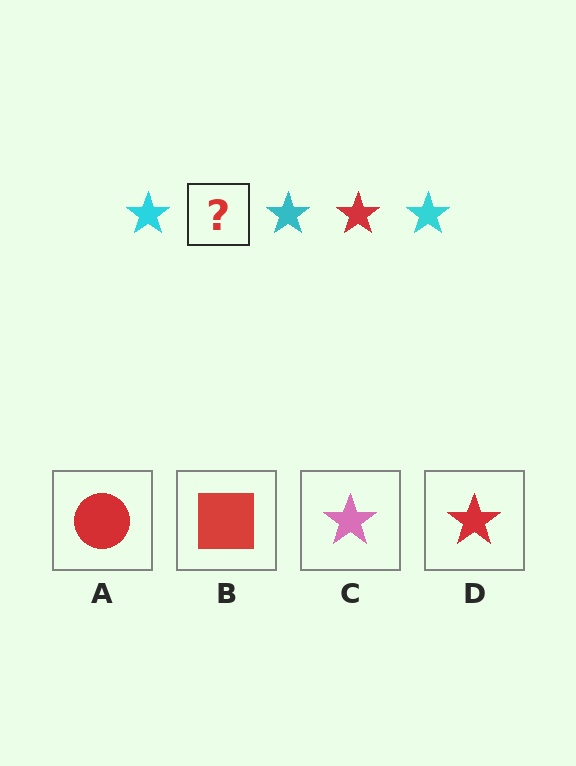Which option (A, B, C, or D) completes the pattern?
D.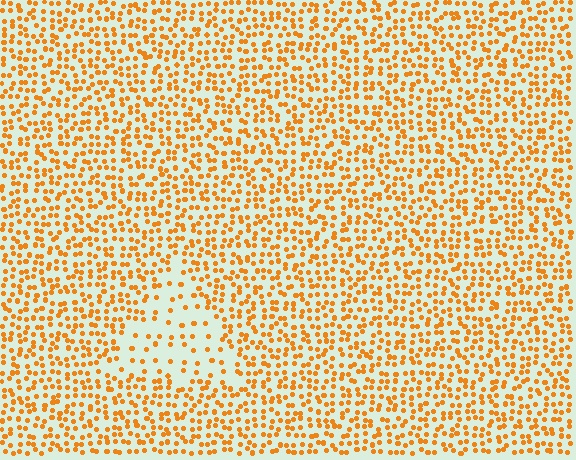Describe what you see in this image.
The image contains small orange elements arranged at two different densities. A triangle-shaped region is visible where the elements are less densely packed than the surrounding area.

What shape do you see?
I see a triangle.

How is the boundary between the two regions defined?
The boundary is defined by a change in element density (approximately 2.6x ratio). All elements are the same color, size, and shape.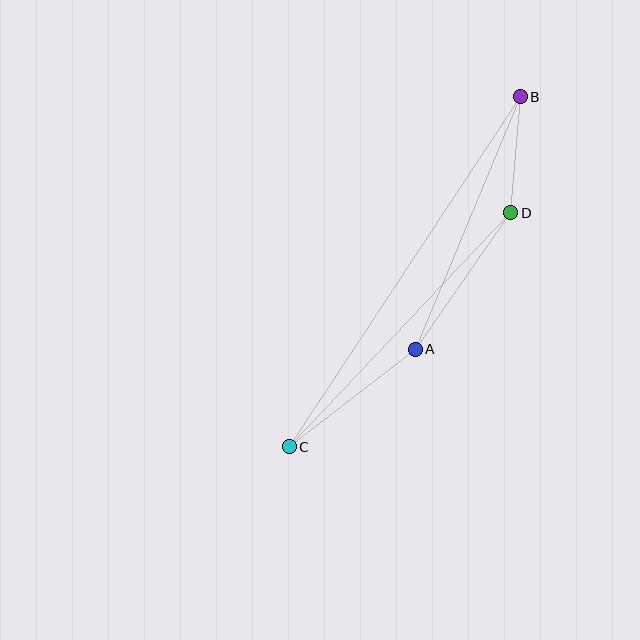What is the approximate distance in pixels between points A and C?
The distance between A and C is approximately 159 pixels.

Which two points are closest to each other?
Points B and D are closest to each other.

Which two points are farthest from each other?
Points B and C are farthest from each other.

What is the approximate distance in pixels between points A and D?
The distance between A and D is approximately 167 pixels.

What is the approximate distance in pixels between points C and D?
The distance between C and D is approximately 322 pixels.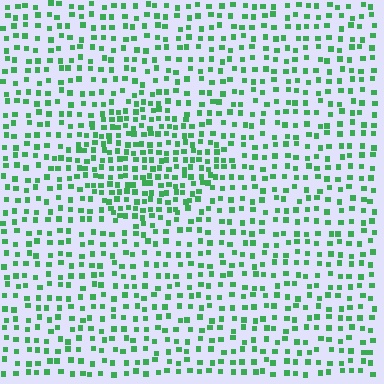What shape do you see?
I see a diamond.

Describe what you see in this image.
The image contains small green elements arranged at two different densities. A diamond-shaped region is visible where the elements are more densely packed than the surrounding area.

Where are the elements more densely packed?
The elements are more densely packed inside the diamond boundary.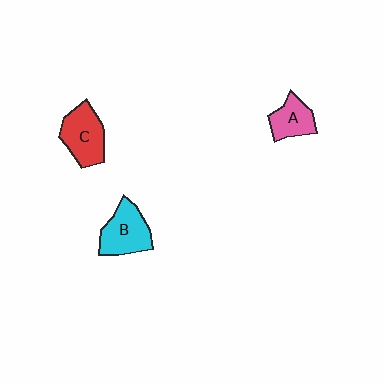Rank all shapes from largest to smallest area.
From largest to smallest: C (red), B (cyan), A (pink).